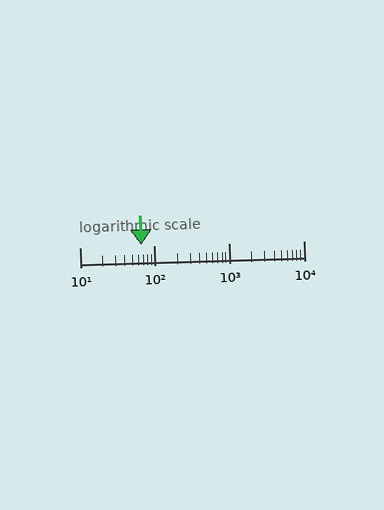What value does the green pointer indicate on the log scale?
The pointer indicates approximately 66.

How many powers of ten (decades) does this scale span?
The scale spans 3 decades, from 10 to 10000.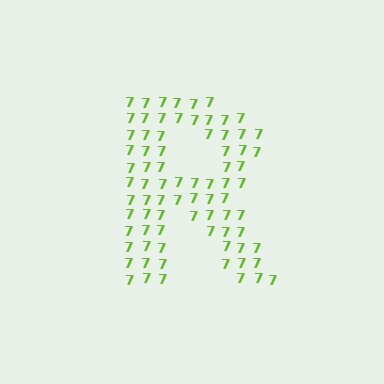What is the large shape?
The large shape is the letter R.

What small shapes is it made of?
It is made of small digit 7's.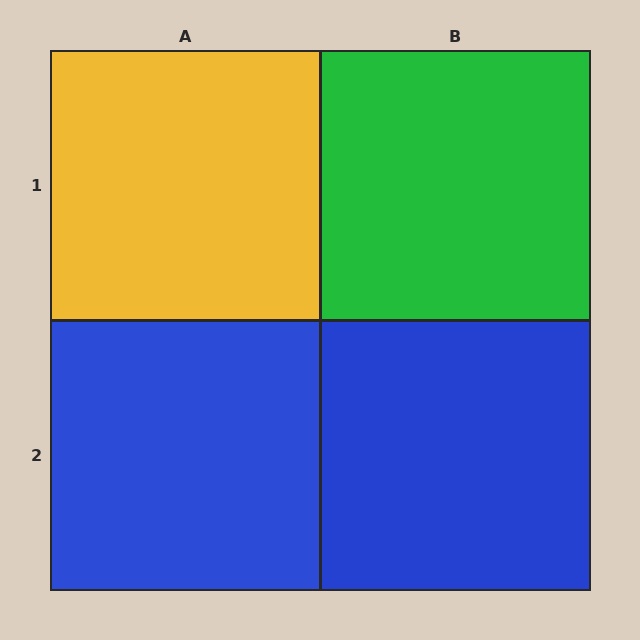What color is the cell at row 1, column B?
Green.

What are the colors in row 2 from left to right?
Blue, blue.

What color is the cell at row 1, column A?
Yellow.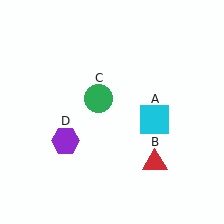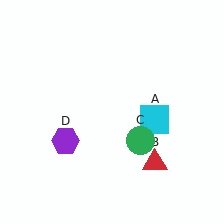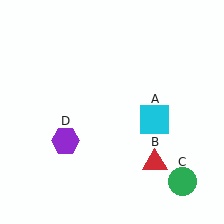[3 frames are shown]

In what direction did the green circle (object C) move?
The green circle (object C) moved down and to the right.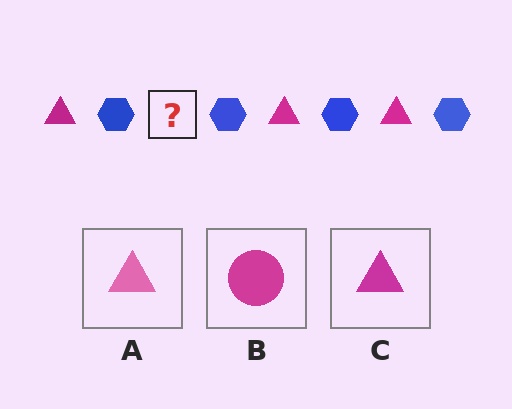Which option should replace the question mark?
Option C.